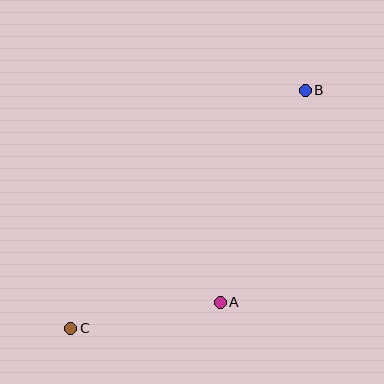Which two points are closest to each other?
Points A and C are closest to each other.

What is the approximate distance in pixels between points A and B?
The distance between A and B is approximately 228 pixels.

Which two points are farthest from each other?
Points B and C are farthest from each other.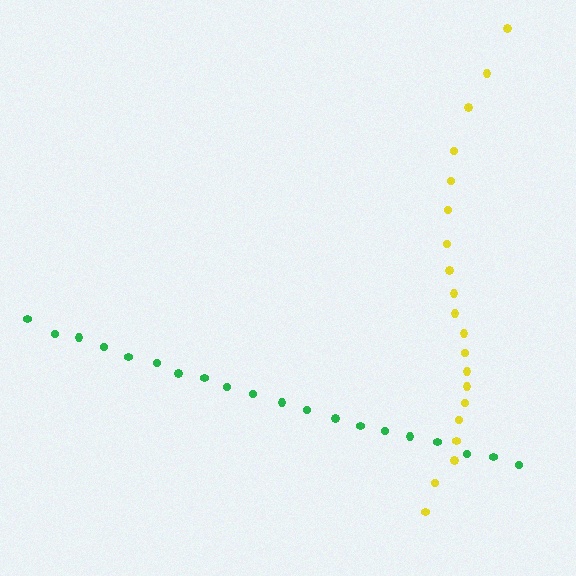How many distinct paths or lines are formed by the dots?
There are 2 distinct paths.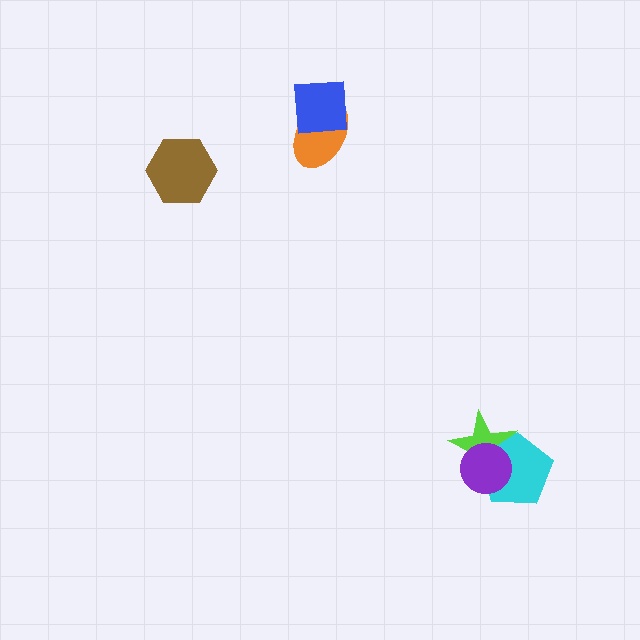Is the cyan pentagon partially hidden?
Yes, it is partially covered by another shape.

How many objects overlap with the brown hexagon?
0 objects overlap with the brown hexagon.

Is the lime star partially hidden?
Yes, it is partially covered by another shape.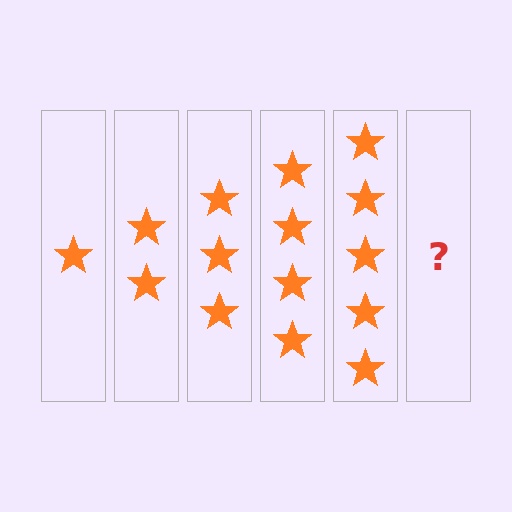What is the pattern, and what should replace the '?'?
The pattern is that each step adds one more star. The '?' should be 6 stars.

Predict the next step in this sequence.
The next step is 6 stars.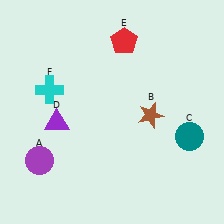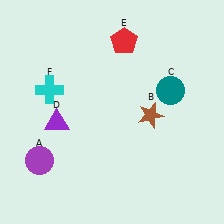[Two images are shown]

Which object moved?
The teal circle (C) moved up.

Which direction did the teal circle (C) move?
The teal circle (C) moved up.